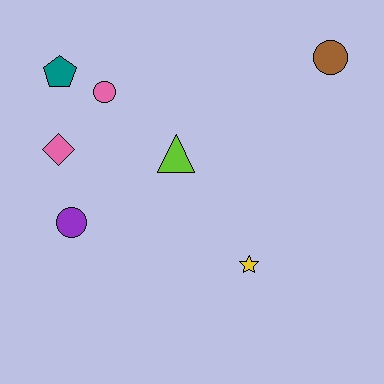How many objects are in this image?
There are 7 objects.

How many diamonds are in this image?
There is 1 diamond.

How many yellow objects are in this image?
There is 1 yellow object.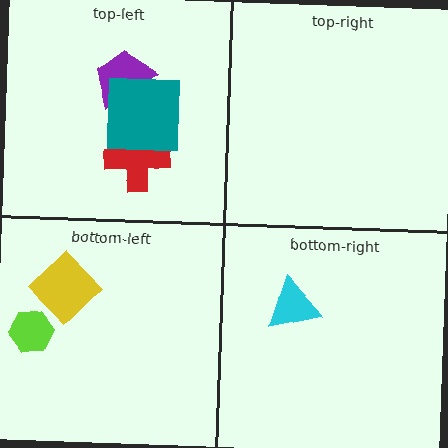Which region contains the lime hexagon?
The bottom-left region.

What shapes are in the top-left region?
The red cross, the purple trapezoid, the teal square.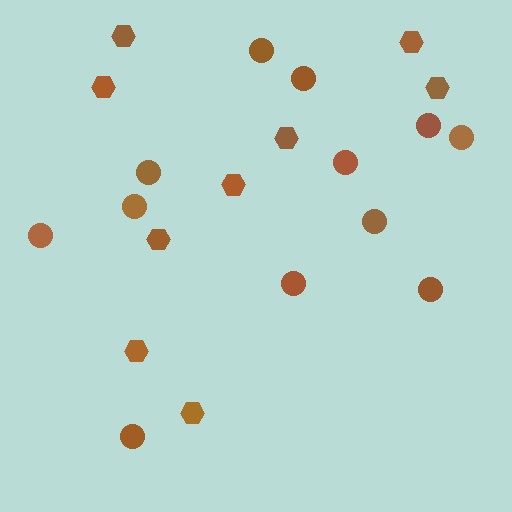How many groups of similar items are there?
There are 2 groups: one group of circles (12) and one group of hexagons (9).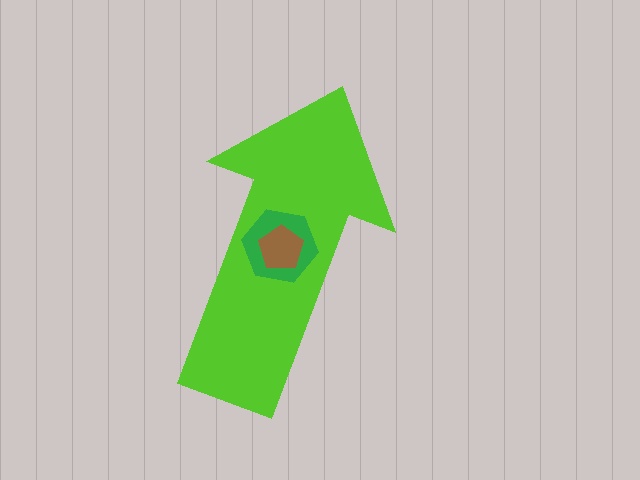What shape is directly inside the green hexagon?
The brown pentagon.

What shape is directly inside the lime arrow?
The green hexagon.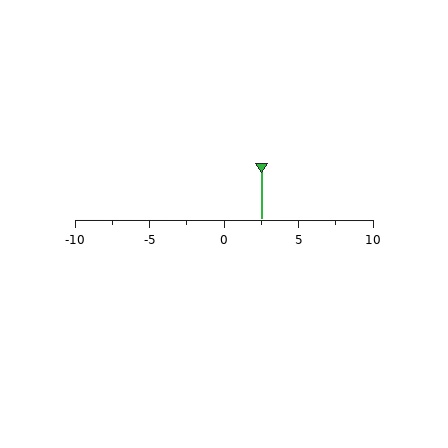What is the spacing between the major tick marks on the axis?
The major ticks are spaced 5 apart.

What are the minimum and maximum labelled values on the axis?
The axis runs from -10 to 10.